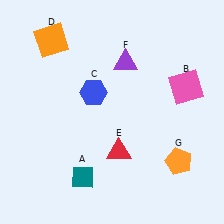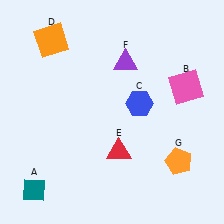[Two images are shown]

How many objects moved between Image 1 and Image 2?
2 objects moved between the two images.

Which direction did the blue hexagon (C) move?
The blue hexagon (C) moved right.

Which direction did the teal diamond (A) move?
The teal diamond (A) moved left.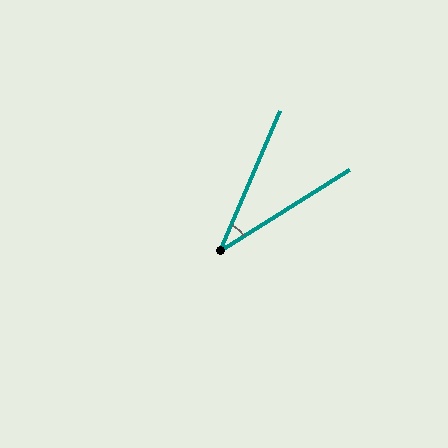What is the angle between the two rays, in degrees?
Approximately 35 degrees.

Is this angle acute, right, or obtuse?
It is acute.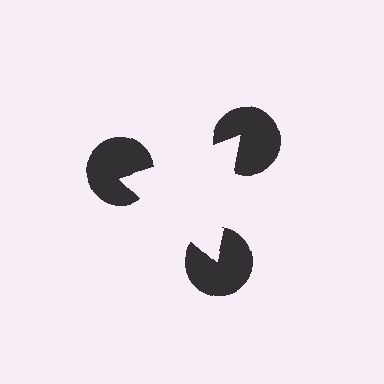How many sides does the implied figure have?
3 sides.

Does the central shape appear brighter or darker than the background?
It typically appears slightly brighter than the background, even though no actual brightness change is drawn.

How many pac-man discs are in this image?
There are 3 — one at each vertex of the illusory triangle.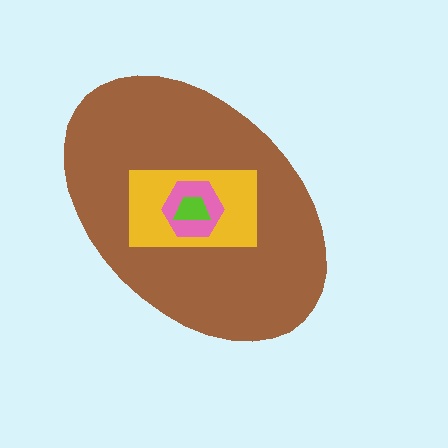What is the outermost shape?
The brown ellipse.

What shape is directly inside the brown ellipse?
The yellow rectangle.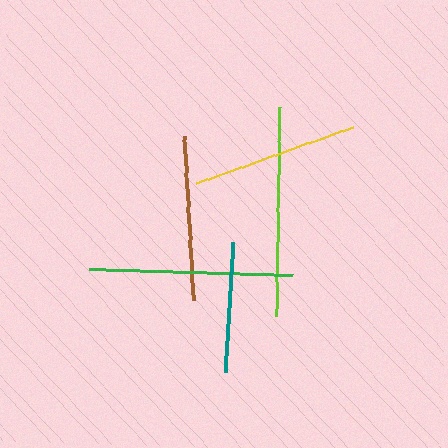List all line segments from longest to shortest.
From longest to shortest: lime, green, yellow, brown, teal.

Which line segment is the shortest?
The teal line is the shortest at approximately 130 pixels.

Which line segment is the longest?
The lime line is the longest at approximately 209 pixels.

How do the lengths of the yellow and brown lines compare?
The yellow and brown lines are approximately the same length.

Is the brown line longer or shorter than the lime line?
The lime line is longer than the brown line.